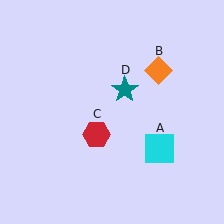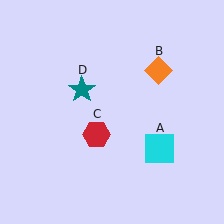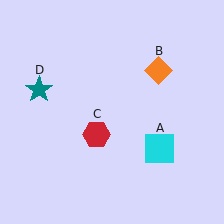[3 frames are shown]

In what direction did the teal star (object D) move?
The teal star (object D) moved left.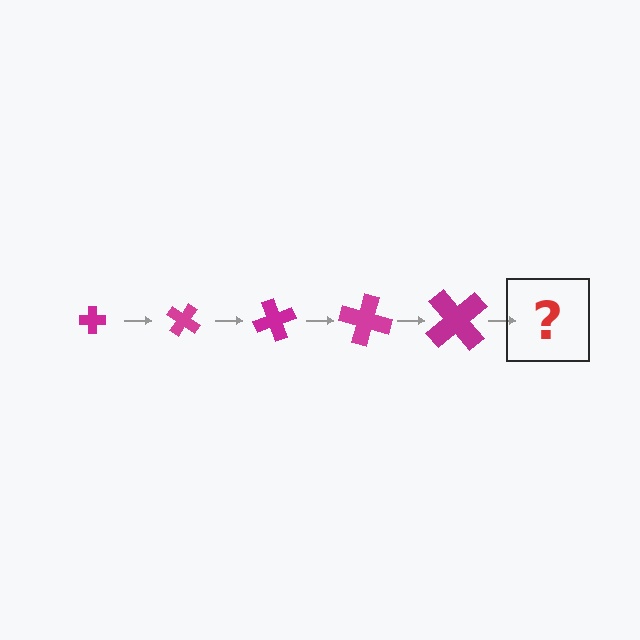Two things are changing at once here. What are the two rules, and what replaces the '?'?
The two rules are that the cross grows larger each step and it rotates 35 degrees each step. The '?' should be a cross, larger than the previous one and rotated 175 degrees from the start.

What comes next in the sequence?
The next element should be a cross, larger than the previous one and rotated 175 degrees from the start.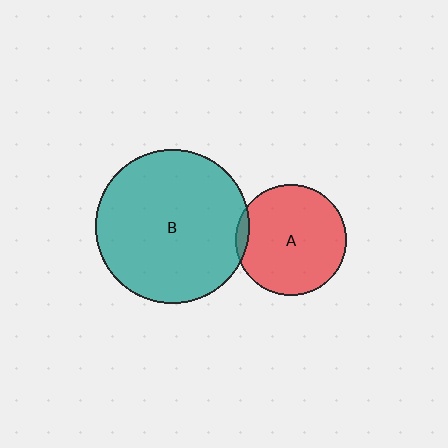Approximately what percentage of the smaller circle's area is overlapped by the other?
Approximately 5%.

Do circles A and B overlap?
Yes.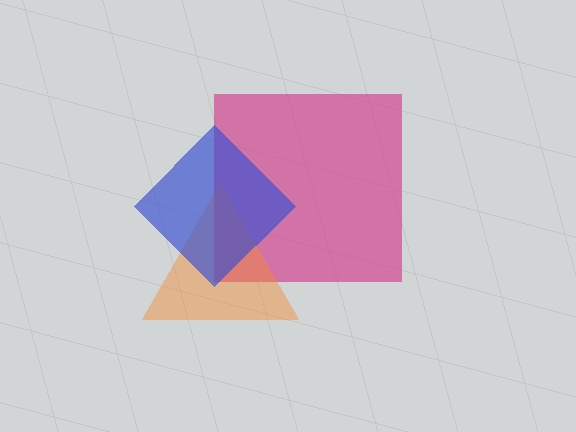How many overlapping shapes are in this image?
There are 3 overlapping shapes in the image.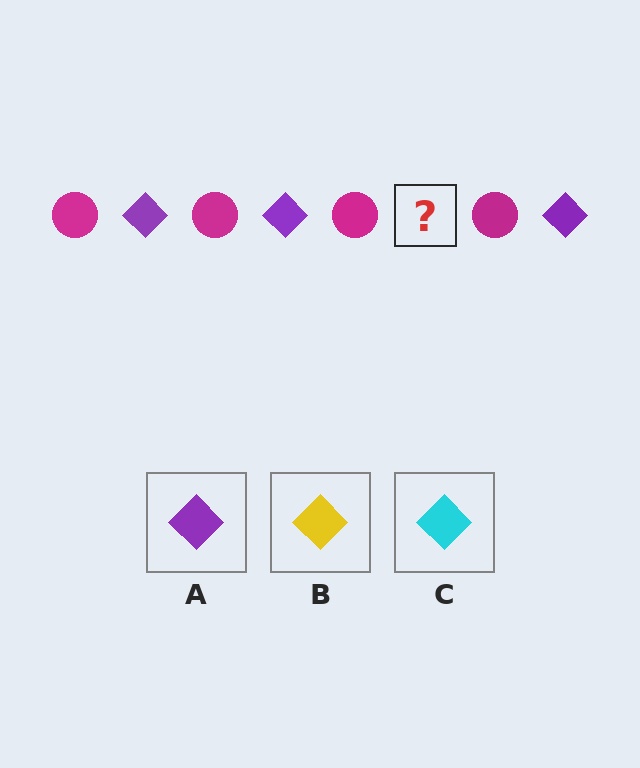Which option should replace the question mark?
Option A.